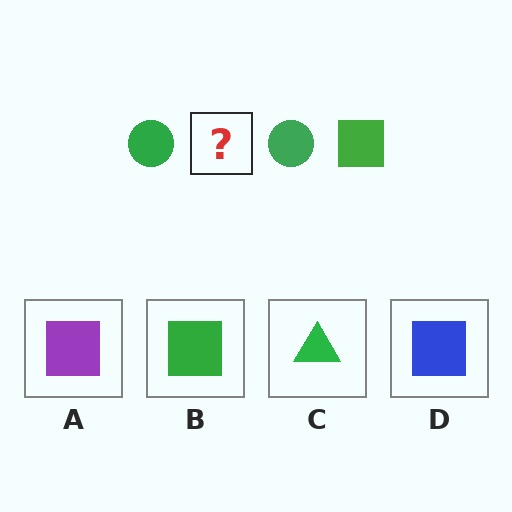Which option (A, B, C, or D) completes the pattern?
B.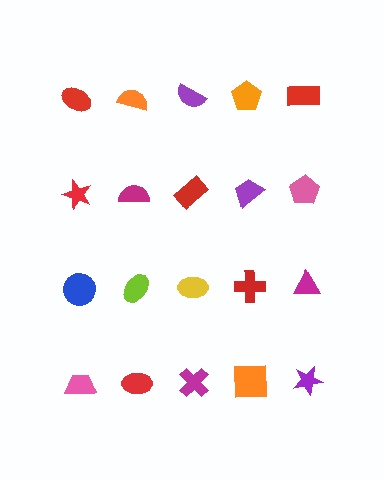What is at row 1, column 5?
A red rectangle.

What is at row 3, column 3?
A yellow ellipse.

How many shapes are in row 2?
5 shapes.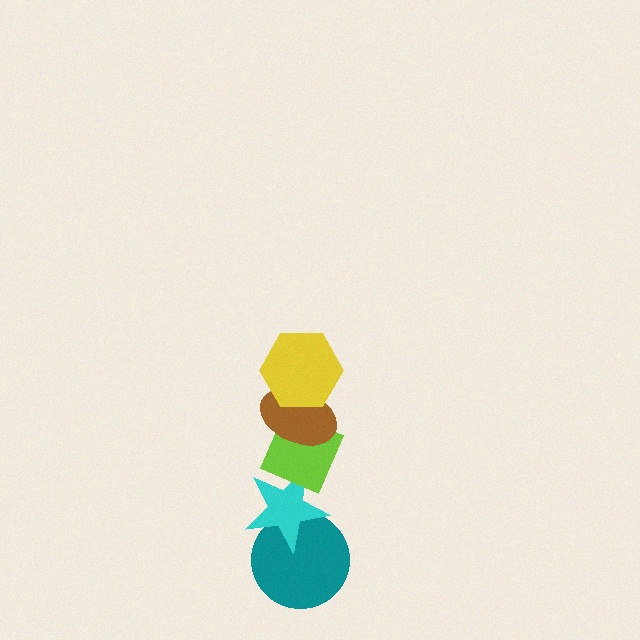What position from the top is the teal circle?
The teal circle is 5th from the top.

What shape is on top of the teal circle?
The cyan star is on top of the teal circle.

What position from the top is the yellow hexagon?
The yellow hexagon is 1st from the top.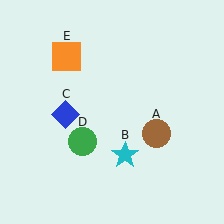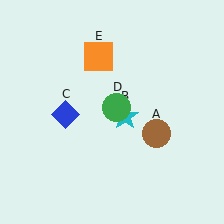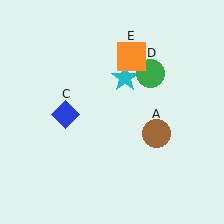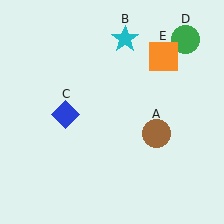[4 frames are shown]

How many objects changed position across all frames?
3 objects changed position: cyan star (object B), green circle (object D), orange square (object E).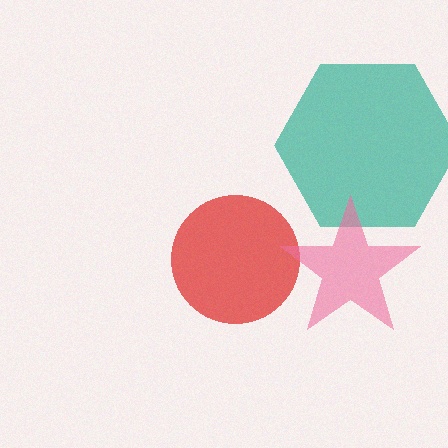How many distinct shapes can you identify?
There are 3 distinct shapes: a red circle, a teal hexagon, a pink star.